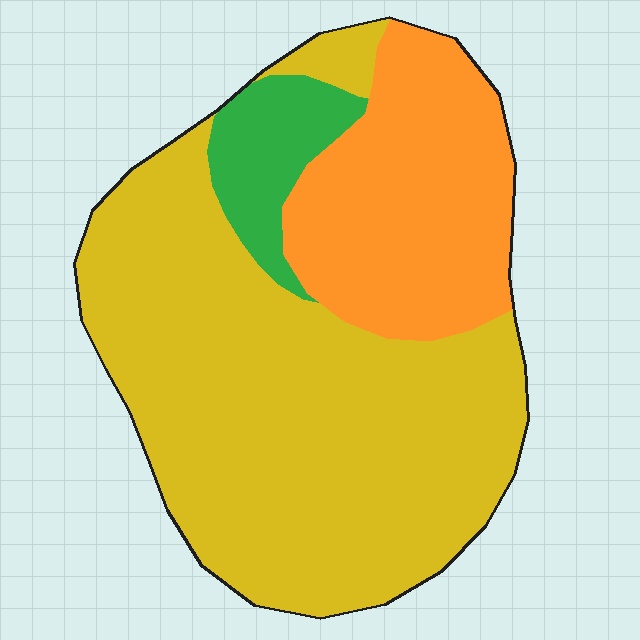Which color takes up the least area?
Green, at roughly 10%.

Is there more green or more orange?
Orange.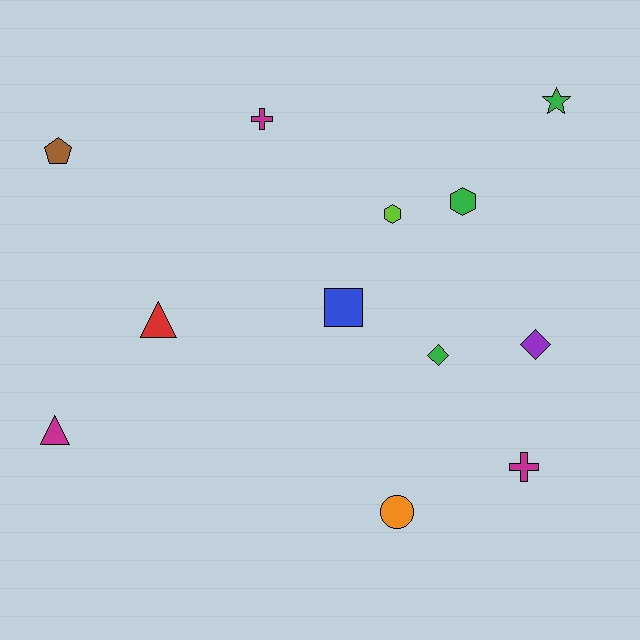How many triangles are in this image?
There are 2 triangles.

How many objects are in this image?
There are 12 objects.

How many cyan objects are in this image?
There are no cyan objects.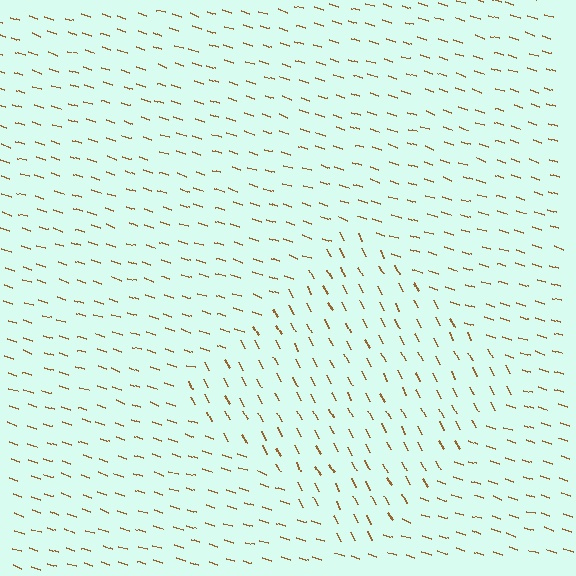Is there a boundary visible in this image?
Yes, there is a texture boundary formed by a change in line orientation.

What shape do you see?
I see a diamond.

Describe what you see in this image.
The image is filled with small brown line segments. A diamond region in the image has lines oriented differently from the surrounding lines, creating a visible texture boundary.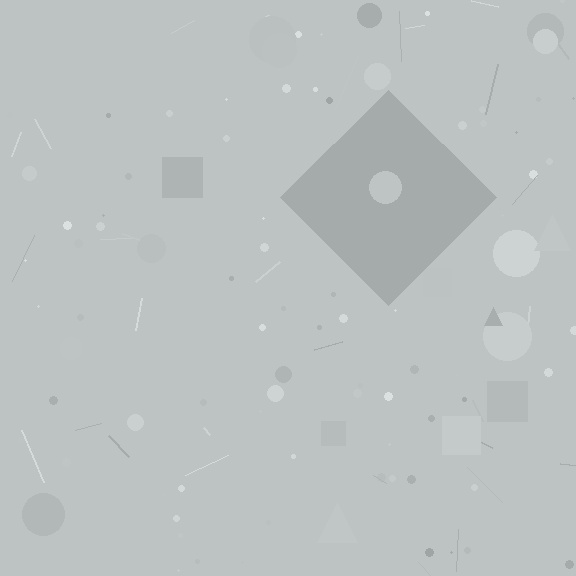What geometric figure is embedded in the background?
A diamond is embedded in the background.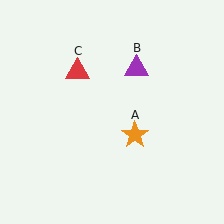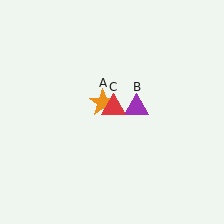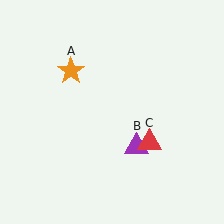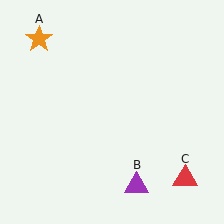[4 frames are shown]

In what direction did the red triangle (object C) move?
The red triangle (object C) moved down and to the right.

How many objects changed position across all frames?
3 objects changed position: orange star (object A), purple triangle (object B), red triangle (object C).